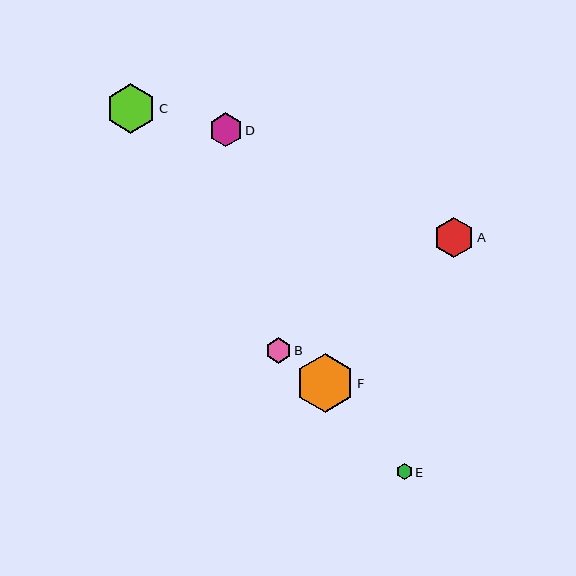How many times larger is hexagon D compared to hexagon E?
Hexagon D is approximately 2.2 times the size of hexagon E.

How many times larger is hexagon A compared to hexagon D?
Hexagon A is approximately 1.2 times the size of hexagon D.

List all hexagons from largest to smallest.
From largest to smallest: F, C, A, D, B, E.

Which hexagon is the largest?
Hexagon F is the largest with a size of approximately 58 pixels.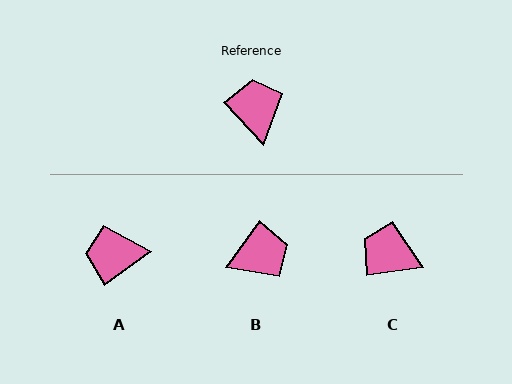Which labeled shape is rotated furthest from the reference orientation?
A, about 82 degrees away.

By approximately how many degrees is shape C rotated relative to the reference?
Approximately 55 degrees counter-clockwise.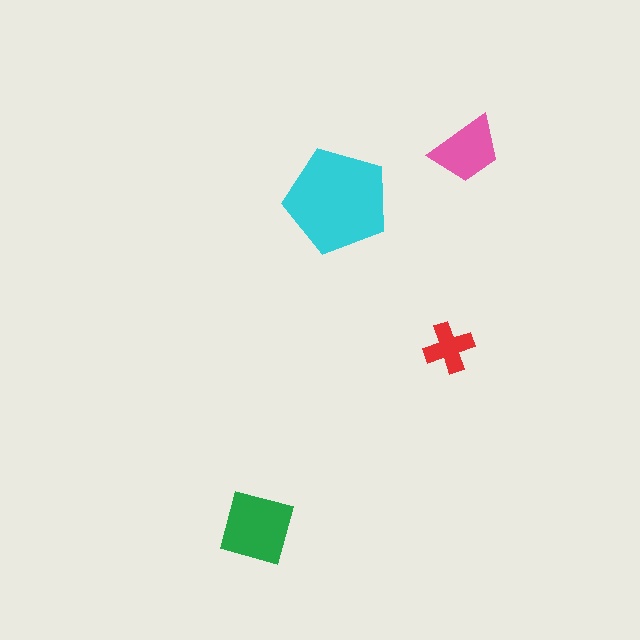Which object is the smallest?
The red cross.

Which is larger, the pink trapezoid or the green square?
The green square.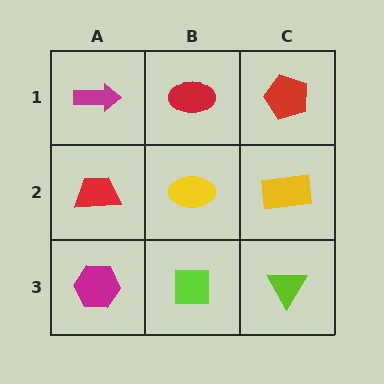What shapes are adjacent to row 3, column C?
A yellow rectangle (row 2, column C), a lime square (row 3, column B).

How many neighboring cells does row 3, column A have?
2.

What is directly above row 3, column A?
A red trapezoid.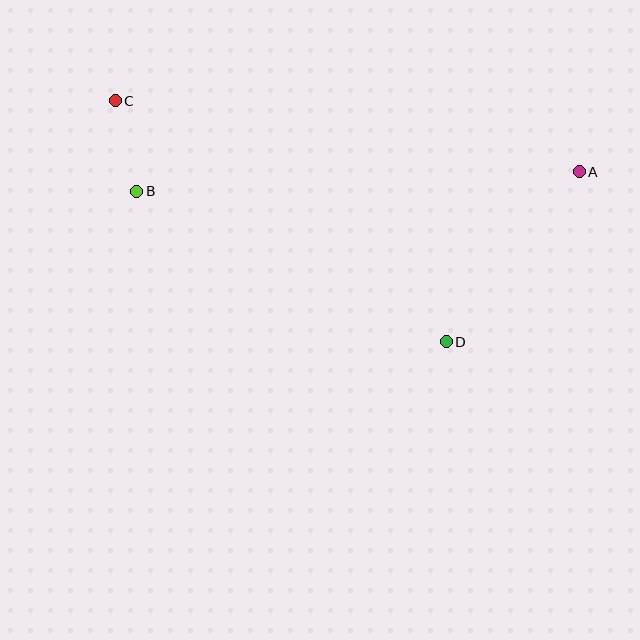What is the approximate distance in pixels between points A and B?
The distance between A and B is approximately 443 pixels.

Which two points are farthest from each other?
Points A and C are farthest from each other.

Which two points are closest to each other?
Points B and C are closest to each other.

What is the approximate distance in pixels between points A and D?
The distance between A and D is approximately 216 pixels.